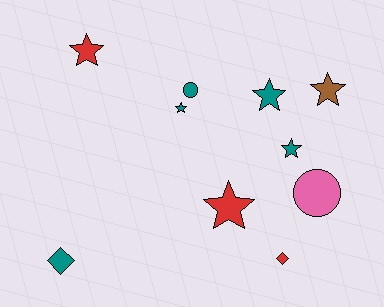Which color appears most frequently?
Teal, with 5 objects.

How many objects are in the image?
There are 10 objects.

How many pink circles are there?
There is 1 pink circle.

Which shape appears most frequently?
Star, with 6 objects.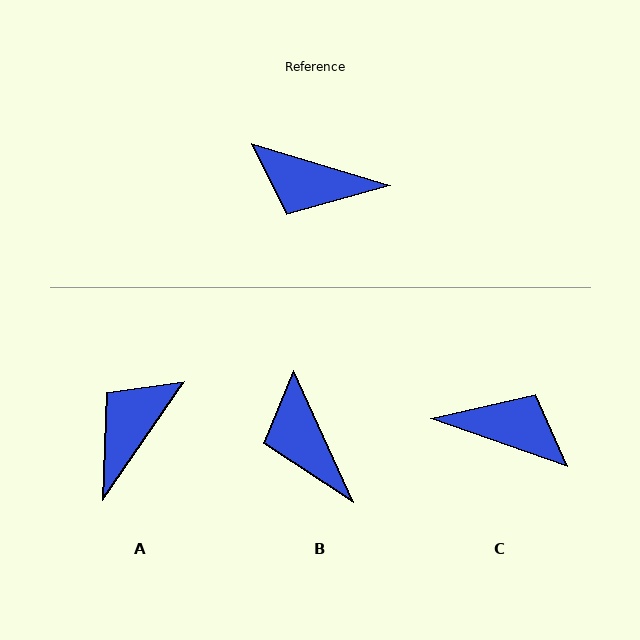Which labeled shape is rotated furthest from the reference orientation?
C, about 178 degrees away.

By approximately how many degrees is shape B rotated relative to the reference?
Approximately 48 degrees clockwise.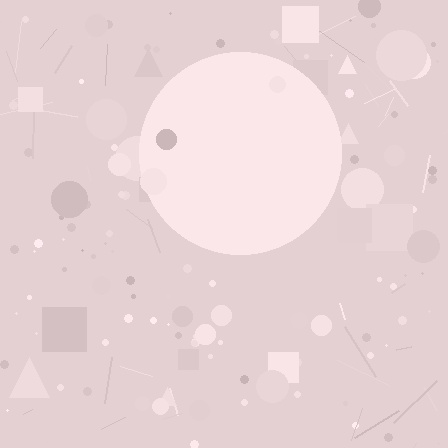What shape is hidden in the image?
A circle is hidden in the image.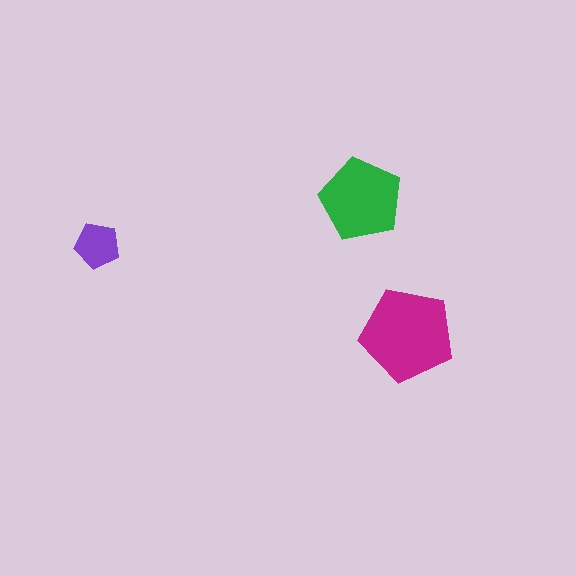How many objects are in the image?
There are 3 objects in the image.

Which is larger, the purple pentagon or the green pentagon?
The green one.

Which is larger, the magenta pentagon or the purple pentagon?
The magenta one.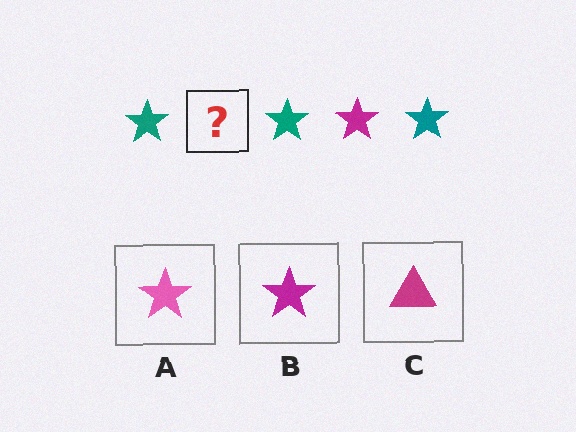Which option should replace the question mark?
Option B.